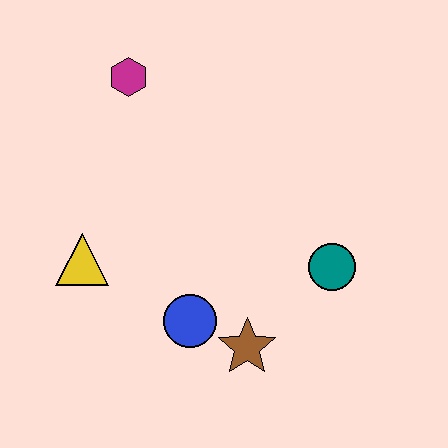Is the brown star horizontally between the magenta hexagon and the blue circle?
No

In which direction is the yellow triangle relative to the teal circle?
The yellow triangle is to the left of the teal circle.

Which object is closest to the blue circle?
The brown star is closest to the blue circle.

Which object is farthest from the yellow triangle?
The teal circle is farthest from the yellow triangle.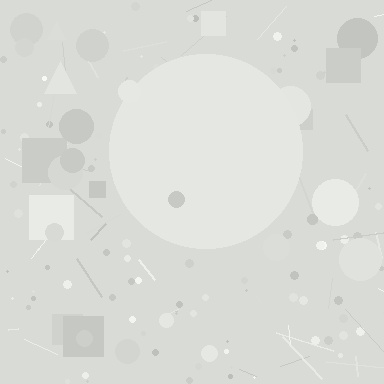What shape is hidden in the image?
A circle is hidden in the image.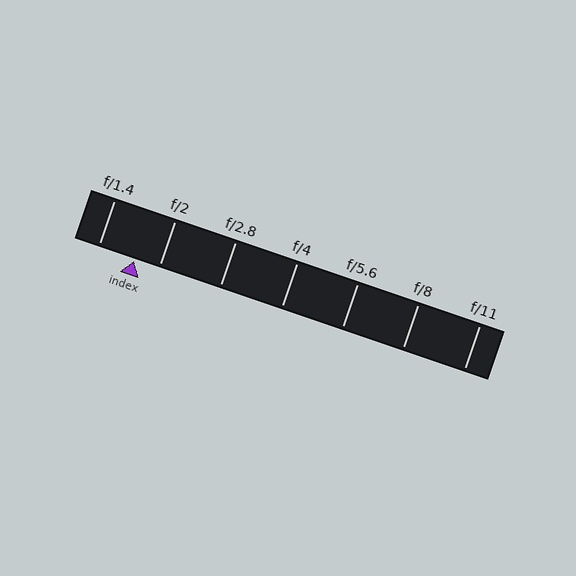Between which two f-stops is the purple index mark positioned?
The index mark is between f/1.4 and f/2.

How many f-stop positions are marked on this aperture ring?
There are 7 f-stop positions marked.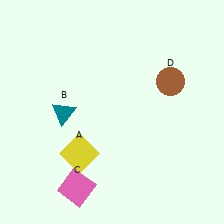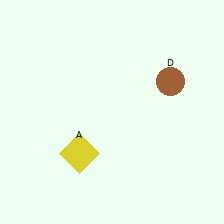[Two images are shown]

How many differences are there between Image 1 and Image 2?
There are 2 differences between the two images.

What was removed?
The pink square (C), the teal triangle (B) were removed in Image 2.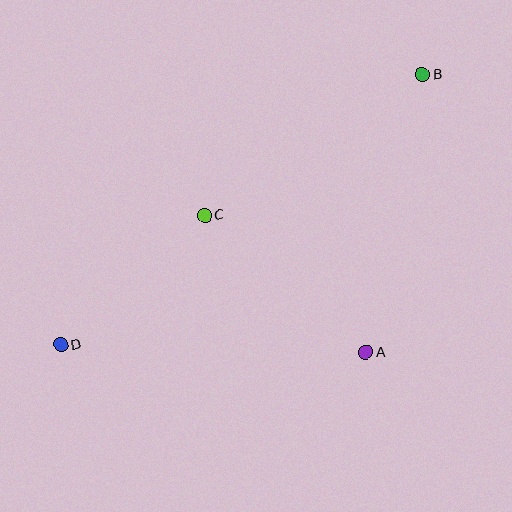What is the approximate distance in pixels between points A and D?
The distance between A and D is approximately 305 pixels.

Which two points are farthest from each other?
Points B and D are farthest from each other.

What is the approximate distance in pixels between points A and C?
The distance between A and C is approximately 212 pixels.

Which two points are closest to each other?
Points C and D are closest to each other.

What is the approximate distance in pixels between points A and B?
The distance between A and B is approximately 283 pixels.